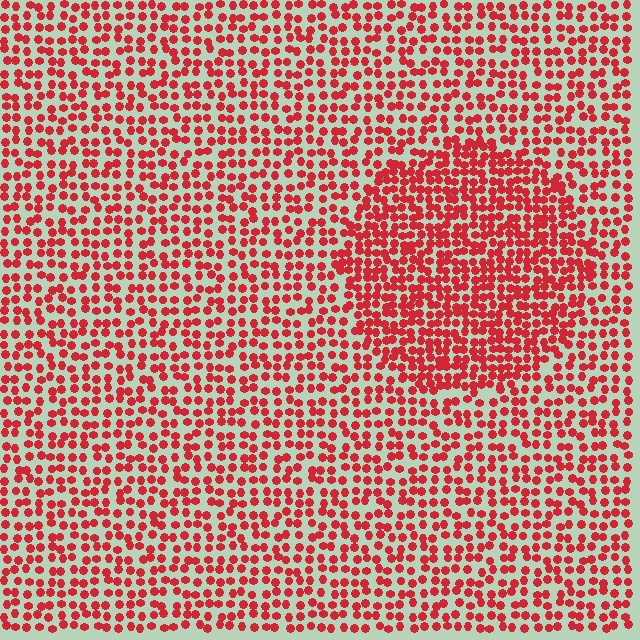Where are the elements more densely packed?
The elements are more densely packed inside the circle boundary.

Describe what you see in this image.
The image contains small red elements arranged at two different densities. A circle-shaped region is visible where the elements are more densely packed than the surrounding area.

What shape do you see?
I see a circle.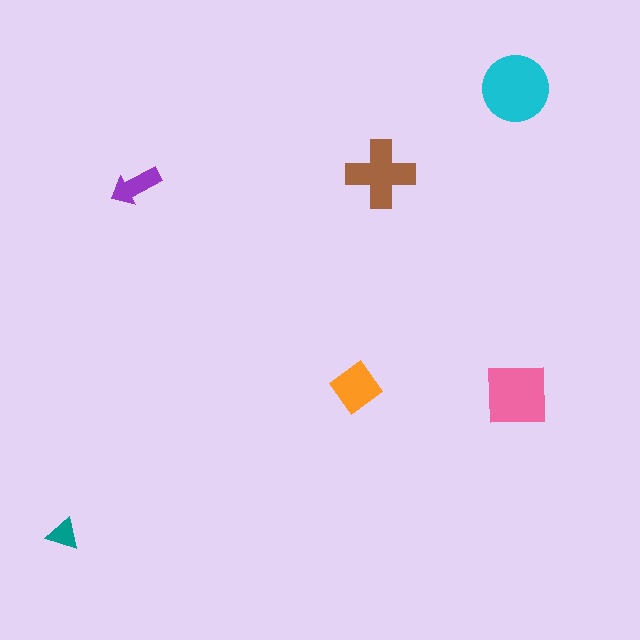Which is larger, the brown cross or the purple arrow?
The brown cross.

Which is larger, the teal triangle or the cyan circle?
The cyan circle.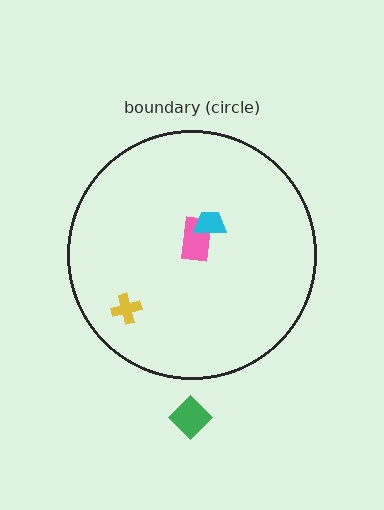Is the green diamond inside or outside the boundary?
Outside.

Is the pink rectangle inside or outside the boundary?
Inside.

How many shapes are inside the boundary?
3 inside, 1 outside.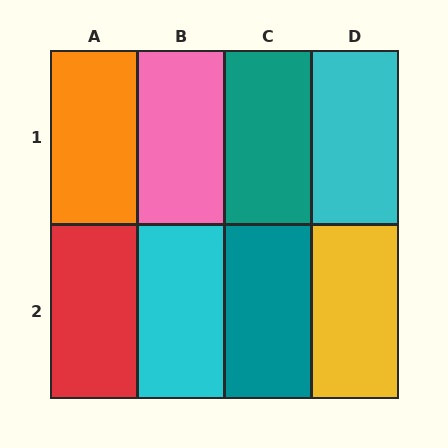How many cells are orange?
1 cell is orange.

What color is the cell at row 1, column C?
Teal.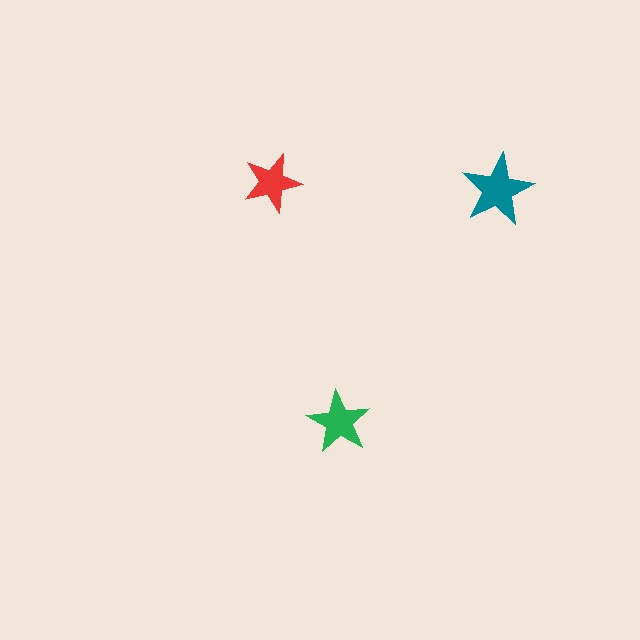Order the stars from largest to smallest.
the teal one, the green one, the red one.